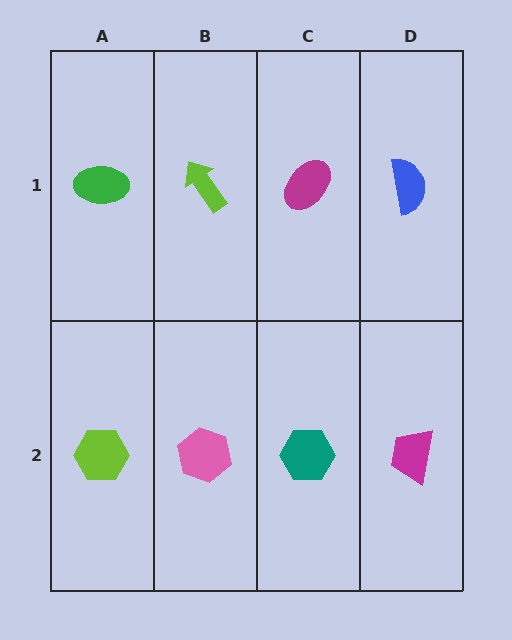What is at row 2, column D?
A magenta trapezoid.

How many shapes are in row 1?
4 shapes.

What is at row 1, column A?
A green ellipse.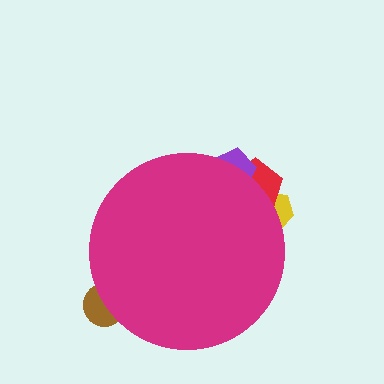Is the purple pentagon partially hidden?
Yes, the purple pentagon is partially hidden behind the magenta circle.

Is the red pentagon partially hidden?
Yes, the red pentagon is partially hidden behind the magenta circle.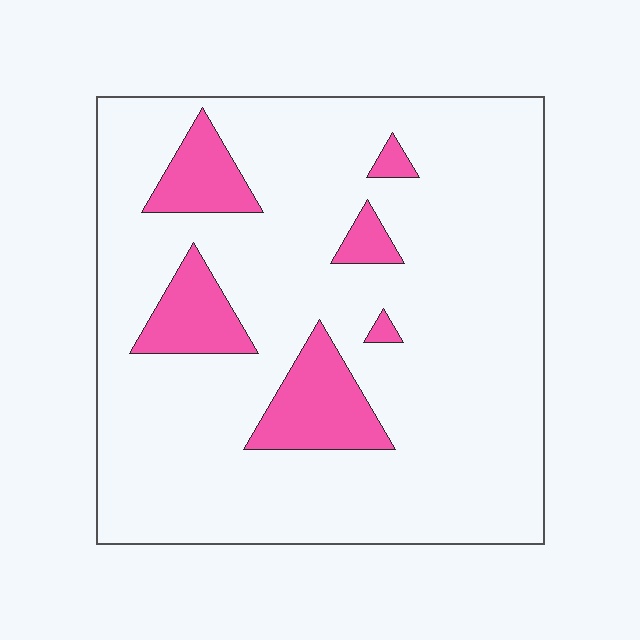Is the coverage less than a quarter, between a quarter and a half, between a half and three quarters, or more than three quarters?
Less than a quarter.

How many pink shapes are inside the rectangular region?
6.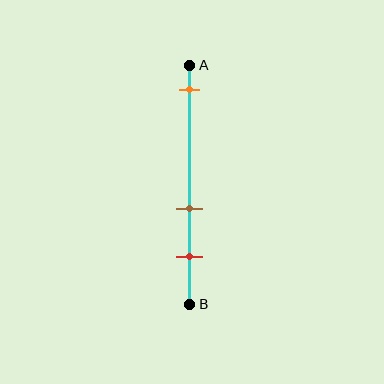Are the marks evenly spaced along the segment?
No, the marks are not evenly spaced.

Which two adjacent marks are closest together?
The brown and red marks are the closest adjacent pair.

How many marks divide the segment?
There are 3 marks dividing the segment.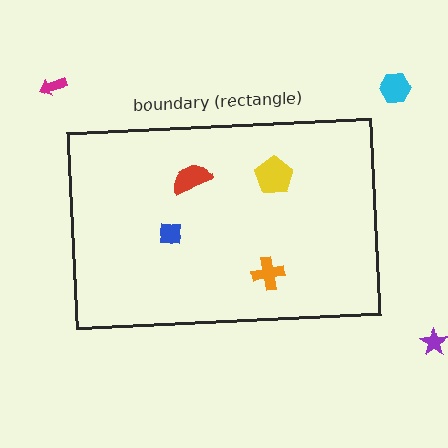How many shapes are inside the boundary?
4 inside, 3 outside.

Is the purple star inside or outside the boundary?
Outside.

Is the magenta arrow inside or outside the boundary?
Outside.